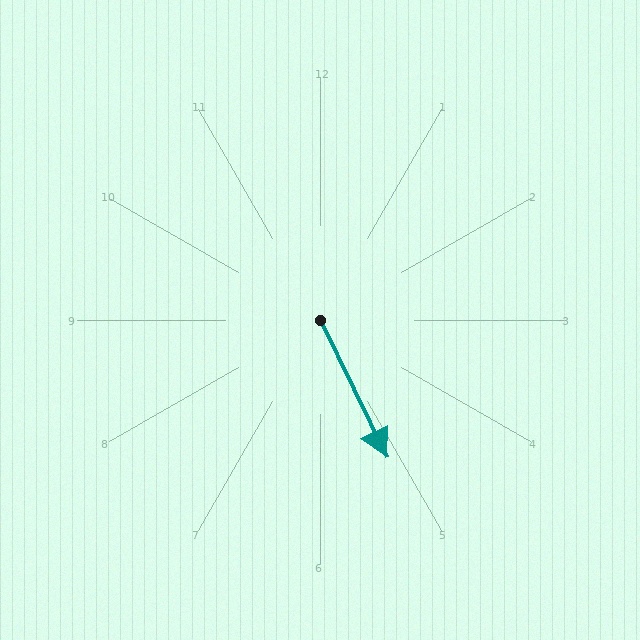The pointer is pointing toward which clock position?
Roughly 5 o'clock.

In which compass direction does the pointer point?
Southeast.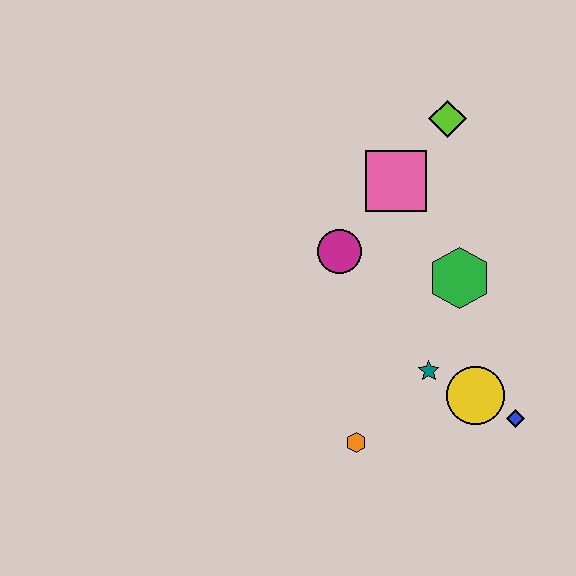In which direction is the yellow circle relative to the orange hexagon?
The yellow circle is to the right of the orange hexagon.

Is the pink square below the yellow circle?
No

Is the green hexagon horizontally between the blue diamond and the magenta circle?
Yes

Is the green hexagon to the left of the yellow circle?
Yes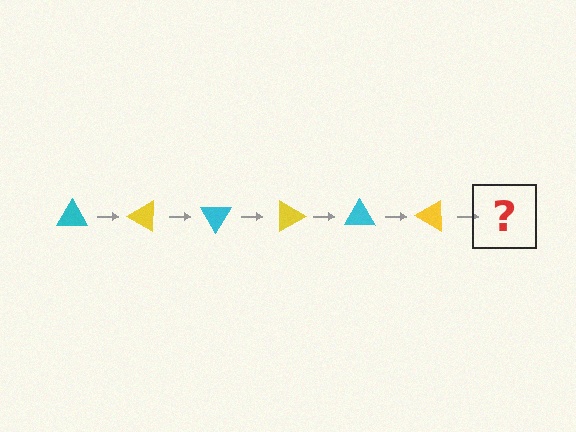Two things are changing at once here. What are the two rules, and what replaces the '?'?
The two rules are that it rotates 30 degrees each step and the color cycles through cyan and yellow. The '?' should be a cyan triangle, rotated 180 degrees from the start.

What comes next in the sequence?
The next element should be a cyan triangle, rotated 180 degrees from the start.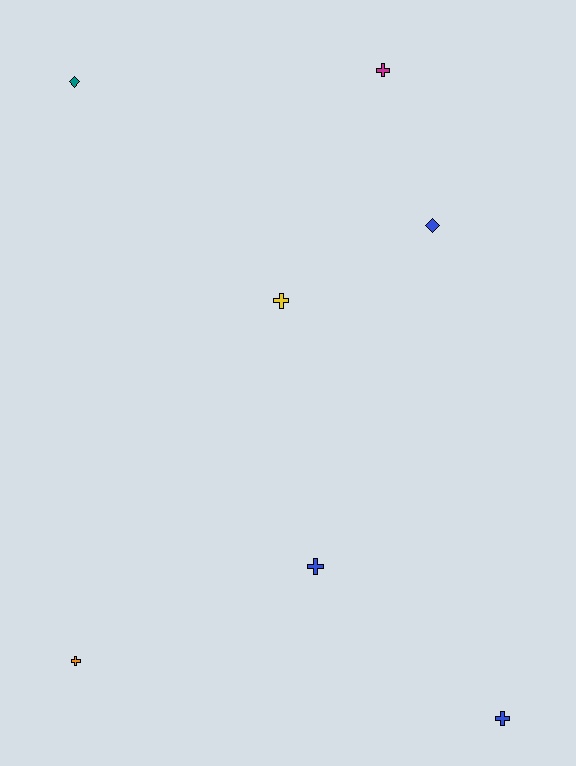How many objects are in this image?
There are 7 objects.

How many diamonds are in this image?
There are 2 diamonds.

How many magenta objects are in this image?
There is 1 magenta object.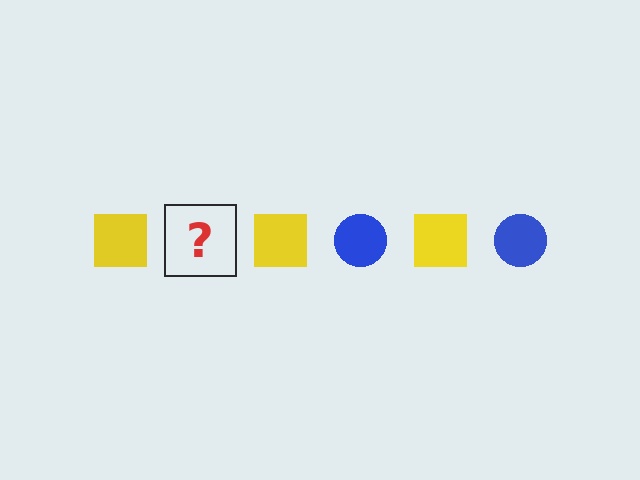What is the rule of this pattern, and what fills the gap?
The rule is that the pattern alternates between yellow square and blue circle. The gap should be filled with a blue circle.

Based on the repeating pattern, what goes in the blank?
The blank should be a blue circle.